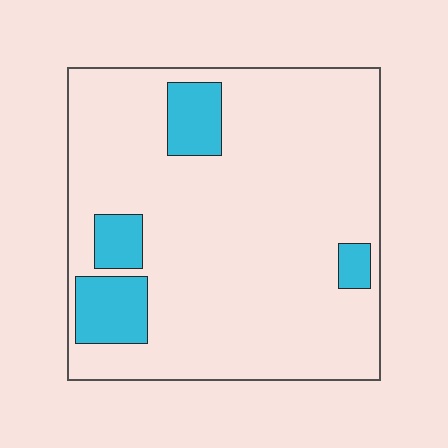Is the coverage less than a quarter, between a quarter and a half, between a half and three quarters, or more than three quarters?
Less than a quarter.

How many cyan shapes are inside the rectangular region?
4.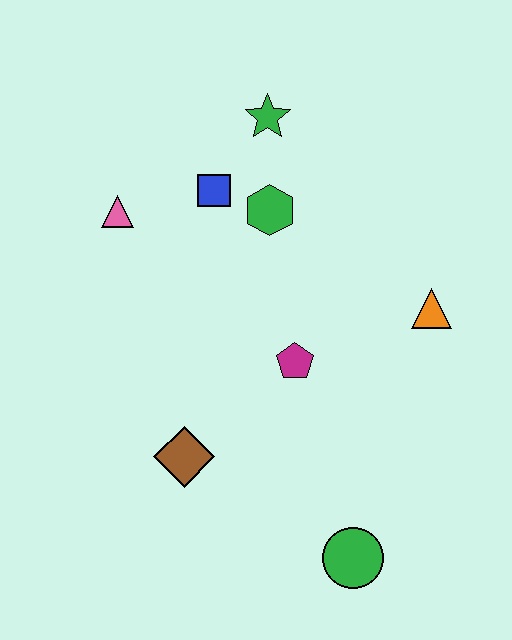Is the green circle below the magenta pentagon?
Yes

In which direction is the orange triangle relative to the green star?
The orange triangle is below the green star.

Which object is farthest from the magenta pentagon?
The green star is farthest from the magenta pentagon.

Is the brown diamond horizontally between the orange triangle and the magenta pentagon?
No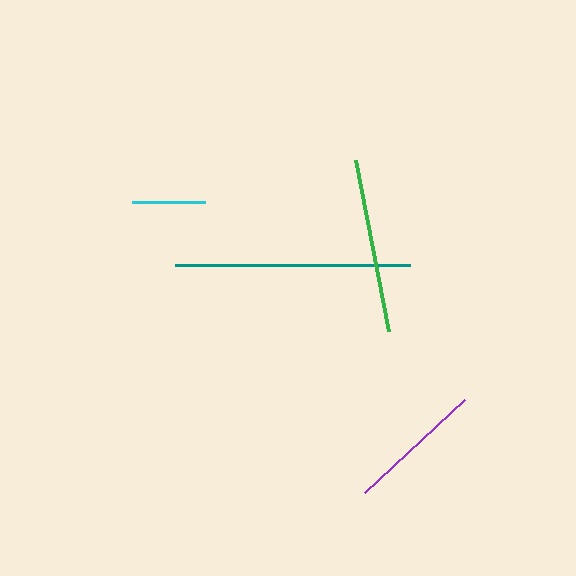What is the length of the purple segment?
The purple segment is approximately 136 pixels long.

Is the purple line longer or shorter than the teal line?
The teal line is longer than the purple line.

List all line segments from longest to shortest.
From longest to shortest: teal, green, purple, cyan.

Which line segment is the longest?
The teal line is the longest at approximately 235 pixels.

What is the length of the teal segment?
The teal segment is approximately 235 pixels long.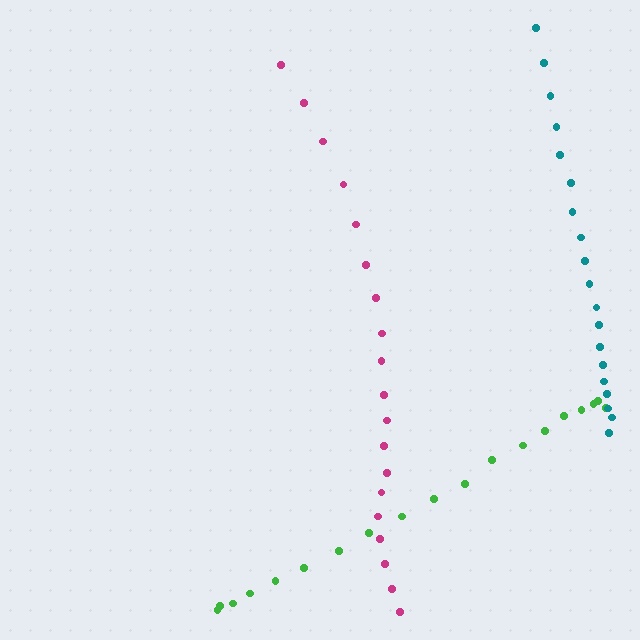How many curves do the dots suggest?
There are 3 distinct paths.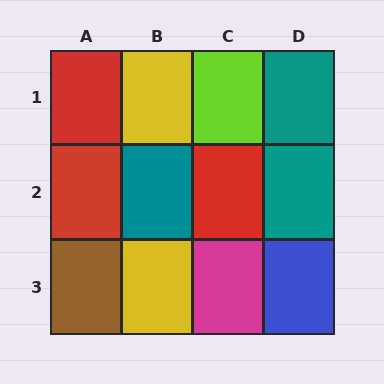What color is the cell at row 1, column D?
Teal.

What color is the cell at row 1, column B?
Yellow.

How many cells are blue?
1 cell is blue.